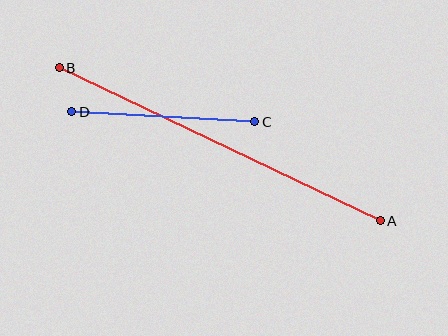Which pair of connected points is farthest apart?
Points A and B are farthest apart.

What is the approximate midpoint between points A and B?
The midpoint is at approximately (220, 144) pixels.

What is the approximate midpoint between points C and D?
The midpoint is at approximately (163, 117) pixels.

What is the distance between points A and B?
The distance is approximately 356 pixels.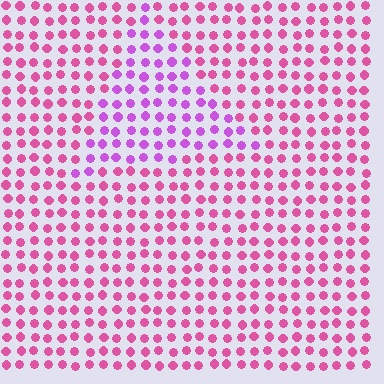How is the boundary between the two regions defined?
The boundary is defined purely by a slight shift in hue (about 35 degrees). Spacing, size, and orientation are identical on both sides.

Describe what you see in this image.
The image is filled with small pink elements in a uniform arrangement. A triangle-shaped region is visible where the elements are tinted to a slightly different hue, forming a subtle color boundary.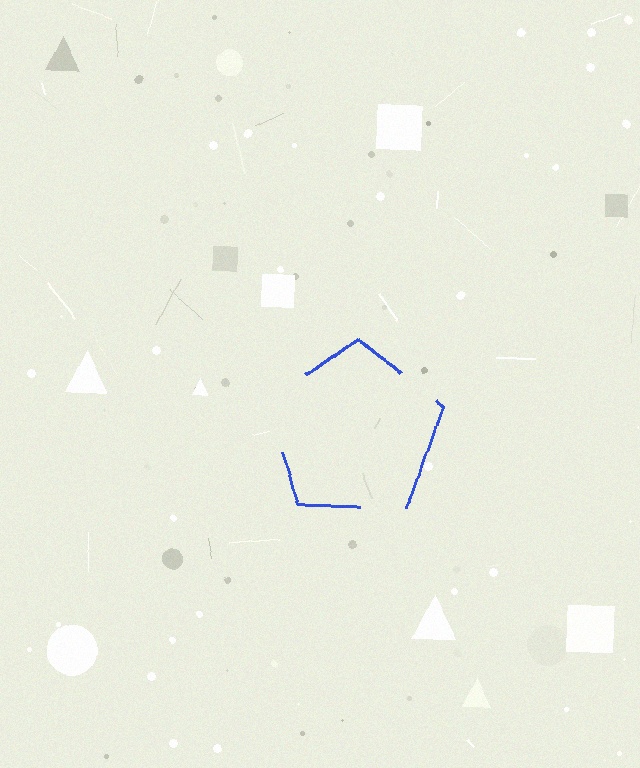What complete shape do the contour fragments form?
The contour fragments form a pentagon.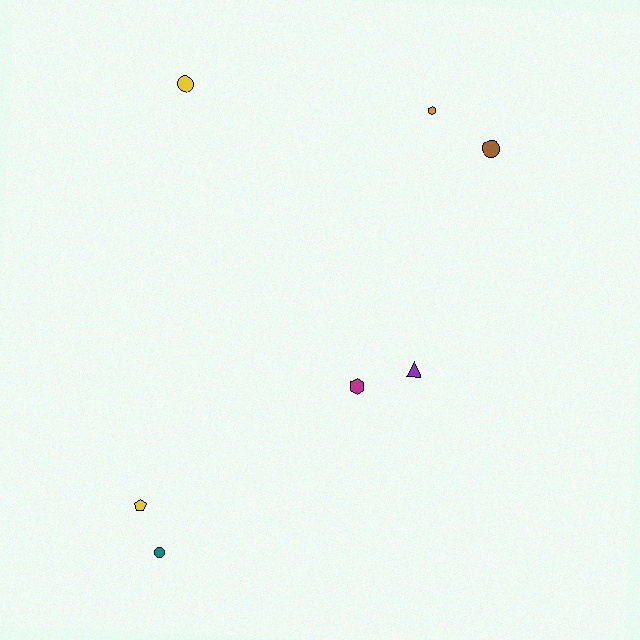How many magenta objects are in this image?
There is 1 magenta object.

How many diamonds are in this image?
There are no diamonds.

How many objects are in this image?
There are 7 objects.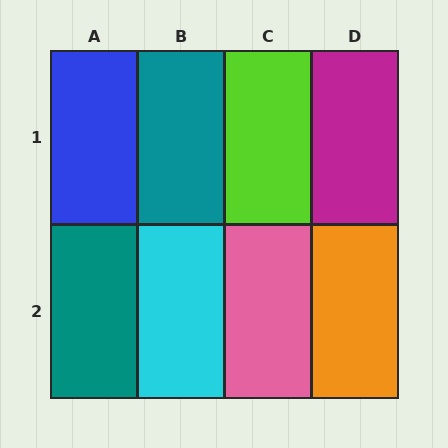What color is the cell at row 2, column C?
Pink.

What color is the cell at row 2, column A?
Teal.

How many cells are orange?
1 cell is orange.